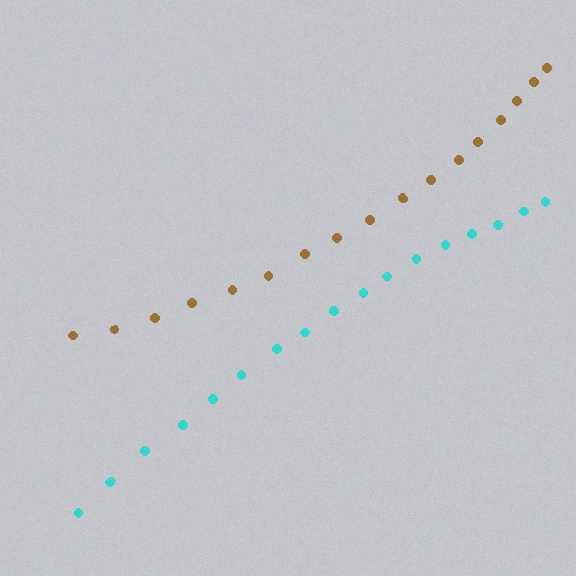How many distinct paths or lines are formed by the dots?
There are 2 distinct paths.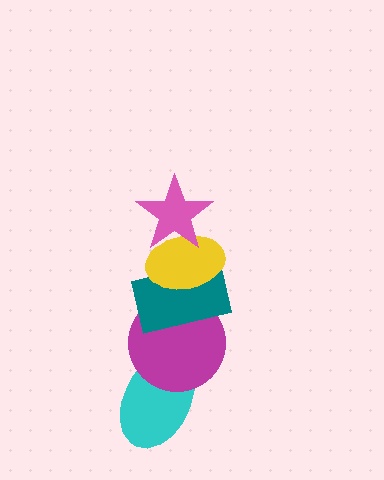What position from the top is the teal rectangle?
The teal rectangle is 3rd from the top.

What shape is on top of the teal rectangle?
The yellow ellipse is on top of the teal rectangle.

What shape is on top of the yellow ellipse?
The pink star is on top of the yellow ellipse.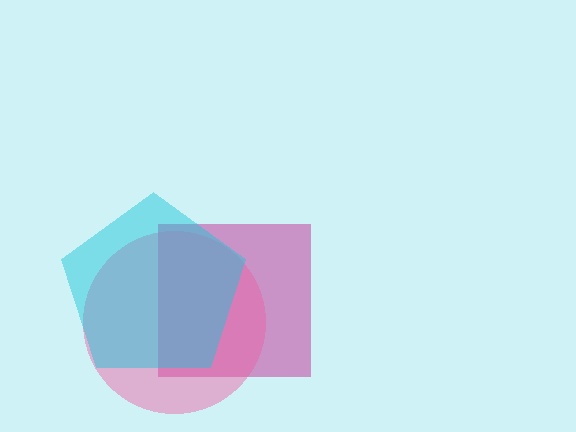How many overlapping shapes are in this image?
There are 3 overlapping shapes in the image.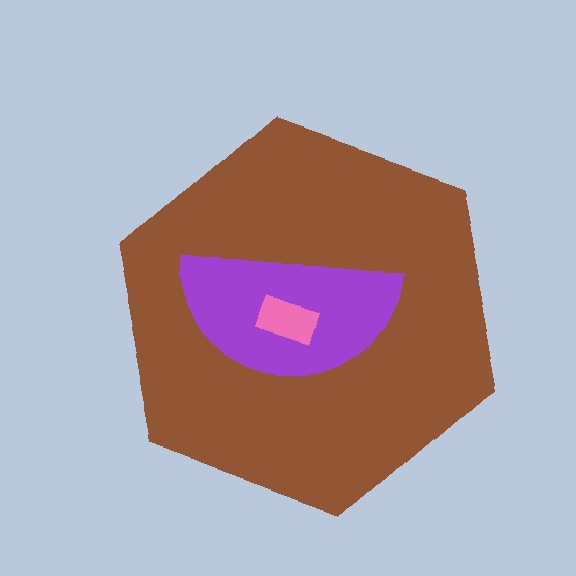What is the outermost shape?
The brown hexagon.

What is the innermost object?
The pink rectangle.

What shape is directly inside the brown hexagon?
The purple semicircle.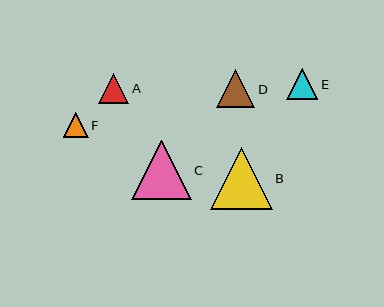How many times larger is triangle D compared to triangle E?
Triangle D is approximately 1.2 times the size of triangle E.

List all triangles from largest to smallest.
From largest to smallest: B, C, D, E, A, F.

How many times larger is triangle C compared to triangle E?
Triangle C is approximately 1.9 times the size of triangle E.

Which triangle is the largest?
Triangle B is the largest with a size of approximately 62 pixels.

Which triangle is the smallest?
Triangle F is the smallest with a size of approximately 25 pixels.